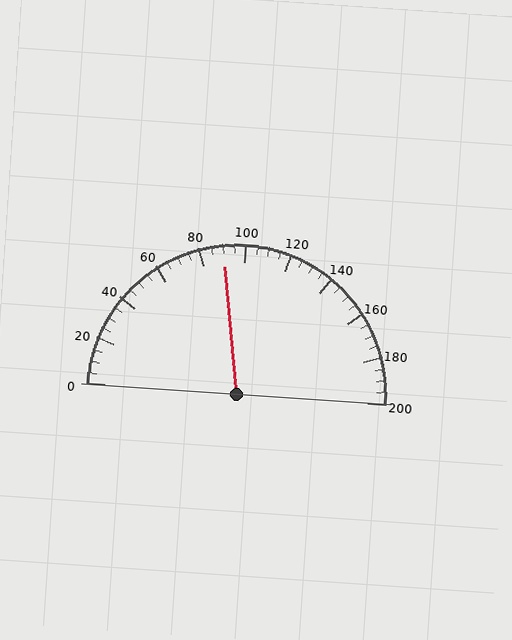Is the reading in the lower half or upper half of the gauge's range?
The reading is in the lower half of the range (0 to 200).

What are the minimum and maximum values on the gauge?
The gauge ranges from 0 to 200.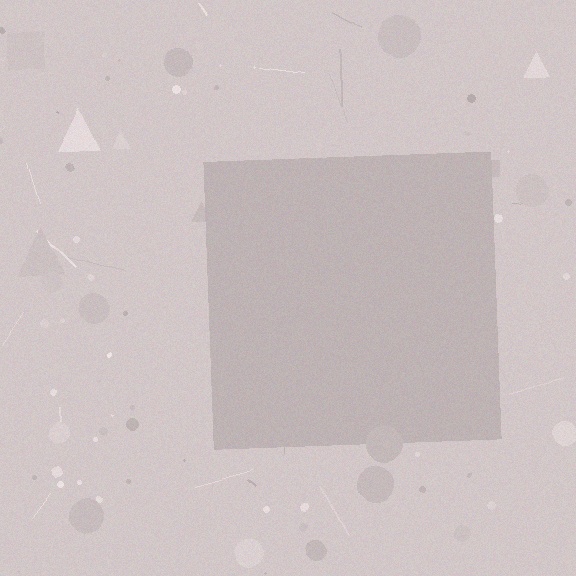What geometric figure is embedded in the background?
A square is embedded in the background.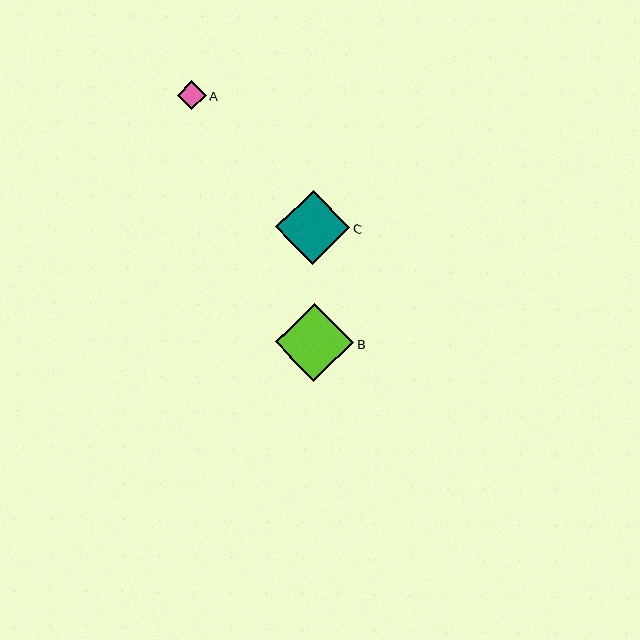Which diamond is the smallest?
Diamond A is the smallest with a size of approximately 29 pixels.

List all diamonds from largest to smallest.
From largest to smallest: B, C, A.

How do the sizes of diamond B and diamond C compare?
Diamond B and diamond C are approximately the same size.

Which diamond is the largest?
Diamond B is the largest with a size of approximately 78 pixels.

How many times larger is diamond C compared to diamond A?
Diamond C is approximately 2.5 times the size of diamond A.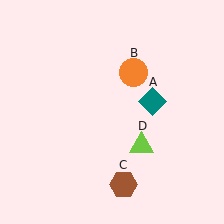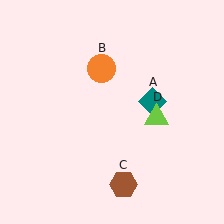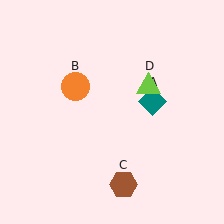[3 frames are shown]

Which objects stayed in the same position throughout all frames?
Teal diamond (object A) and brown hexagon (object C) remained stationary.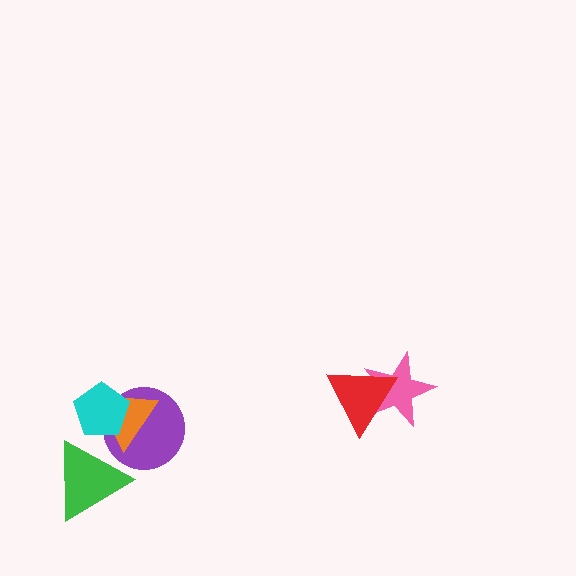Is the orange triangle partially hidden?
Yes, it is partially covered by another shape.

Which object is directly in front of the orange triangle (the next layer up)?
The green triangle is directly in front of the orange triangle.